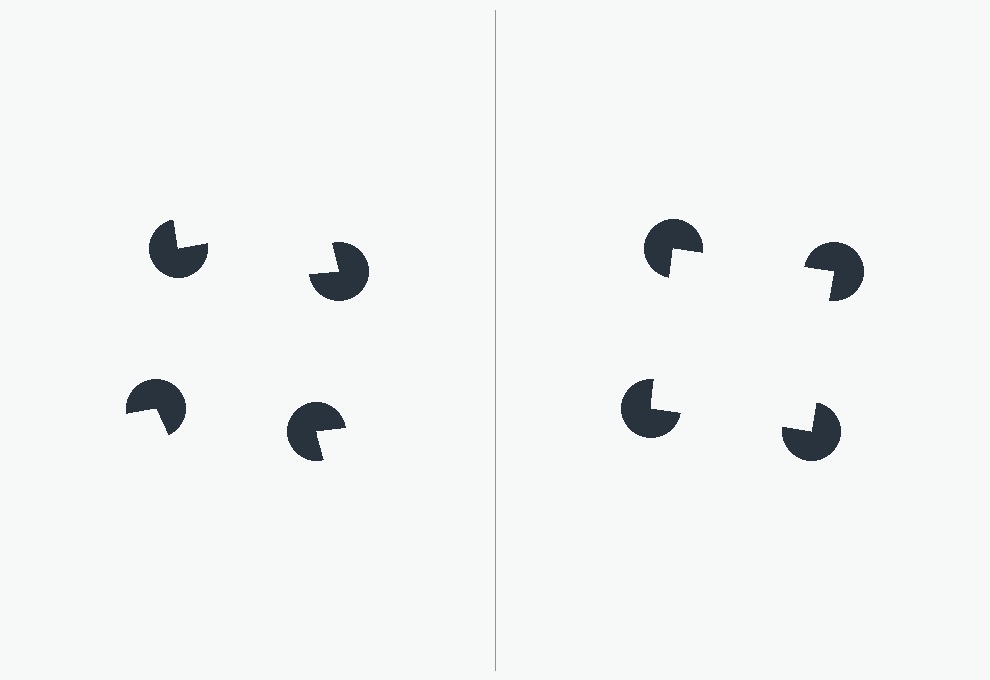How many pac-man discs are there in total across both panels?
8 — 4 on each side.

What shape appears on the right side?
An illusory square.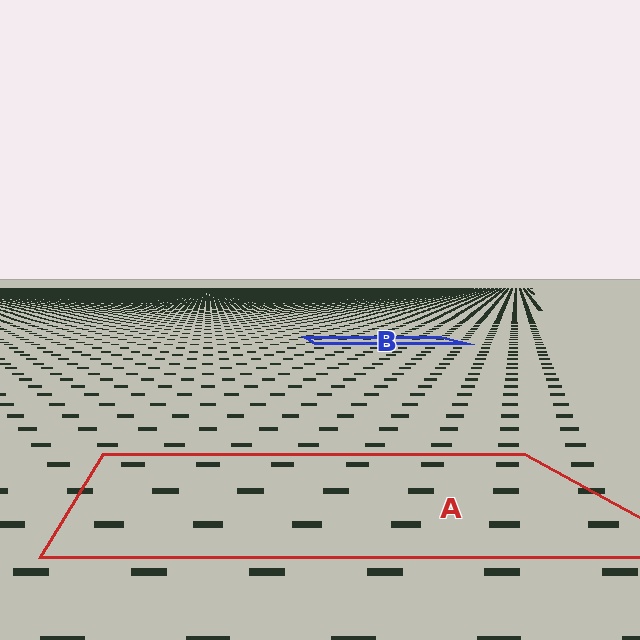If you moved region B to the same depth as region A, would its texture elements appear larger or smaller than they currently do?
They would appear larger. At a closer depth, the same texture elements are projected at a bigger on-screen size.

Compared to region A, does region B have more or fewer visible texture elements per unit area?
Region B has more texture elements per unit area — they are packed more densely because it is farther away.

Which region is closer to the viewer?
Region A is closer. The texture elements there are larger and more spread out.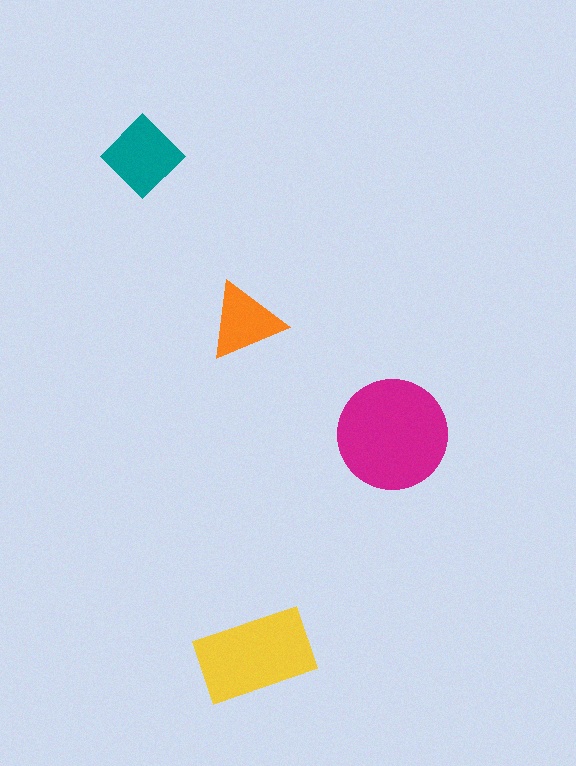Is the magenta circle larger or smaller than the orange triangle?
Larger.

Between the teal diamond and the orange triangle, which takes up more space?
The teal diamond.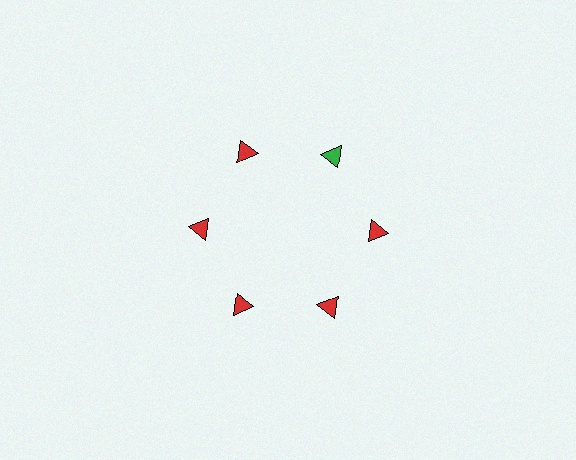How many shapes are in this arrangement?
There are 6 shapes arranged in a ring pattern.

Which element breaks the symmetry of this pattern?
The green triangle at roughly the 1 o'clock position breaks the symmetry. All other shapes are red triangles.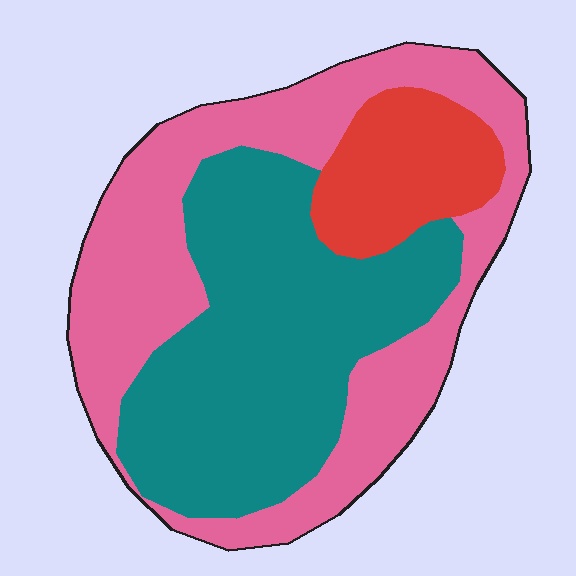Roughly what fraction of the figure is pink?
Pink takes up about two fifths (2/5) of the figure.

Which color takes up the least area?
Red, at roughly 15%.